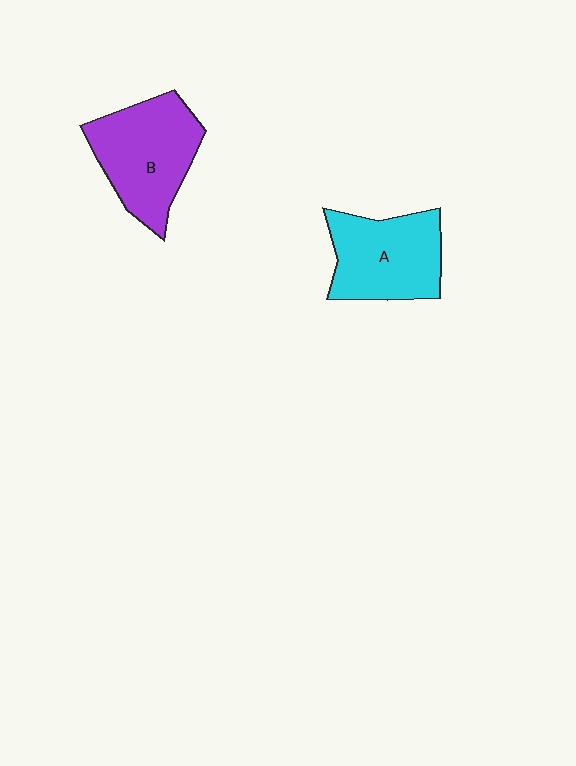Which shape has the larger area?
Shape B (purple).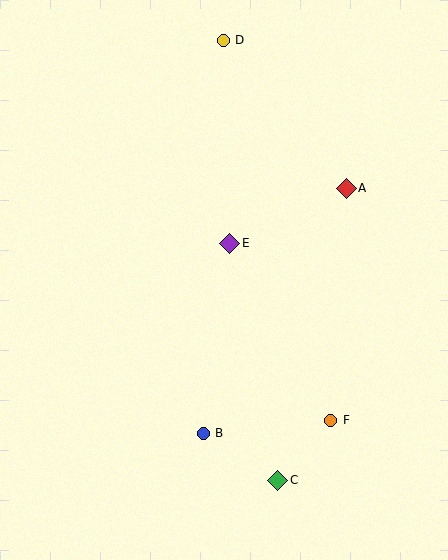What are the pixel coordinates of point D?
Point D is at (223, 40).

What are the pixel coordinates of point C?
Point C is at (278, 480).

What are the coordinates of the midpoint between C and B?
The midpoint between C and B is at (241, 457).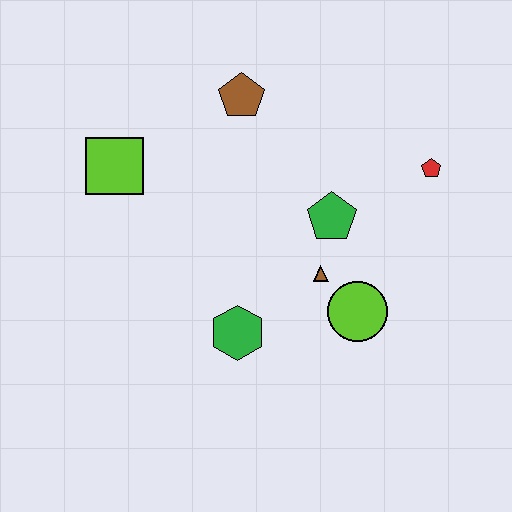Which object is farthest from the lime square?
The red pentagon is farthest from the lime square.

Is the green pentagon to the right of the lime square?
Yes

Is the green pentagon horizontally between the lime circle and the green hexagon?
Yes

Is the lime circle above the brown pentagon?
No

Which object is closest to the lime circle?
The brown triangle is closest to the lime circle.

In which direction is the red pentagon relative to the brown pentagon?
The red pentagon is to the right of the brown pentagon.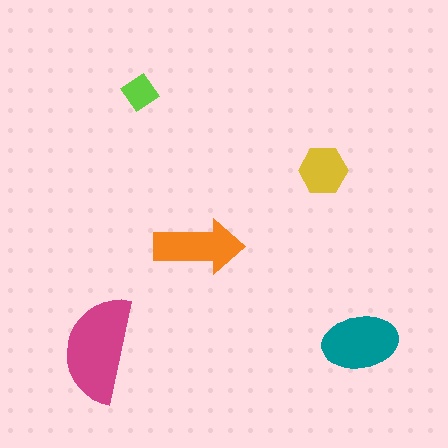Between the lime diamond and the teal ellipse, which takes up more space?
The teal ellipse.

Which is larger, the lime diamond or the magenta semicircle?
The magenta semicircle.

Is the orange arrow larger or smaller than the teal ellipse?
Smaller.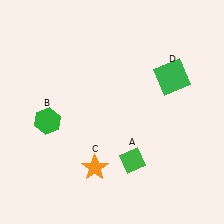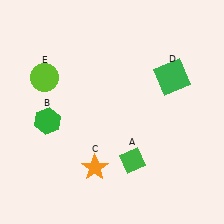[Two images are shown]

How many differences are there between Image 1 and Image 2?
There is 1 difference between the two images.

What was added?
A lime circle (E) was added in Image 2.